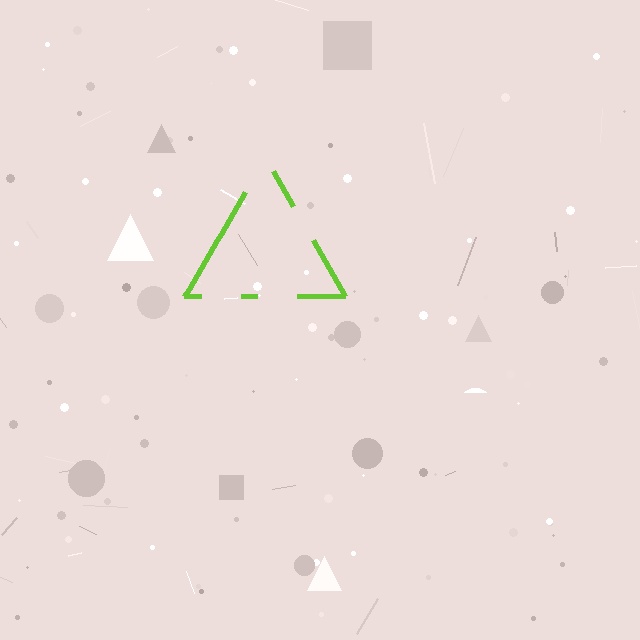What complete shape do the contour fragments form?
The contour fragments form a triangle.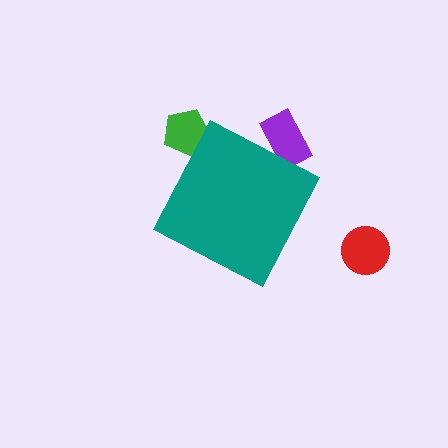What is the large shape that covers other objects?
A teal diamond.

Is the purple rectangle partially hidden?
Yes, the purple rectangle is partially hidden behind the teal diamond.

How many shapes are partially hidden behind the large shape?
2 shapes are partially hidden.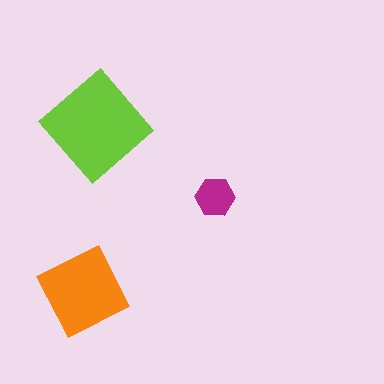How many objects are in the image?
There are 3 objects in the image.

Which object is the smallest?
The magenta hexagon.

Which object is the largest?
The lime diamond.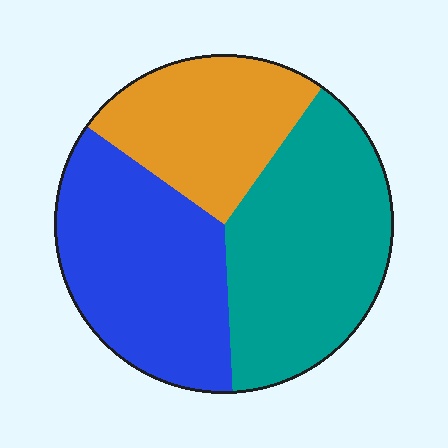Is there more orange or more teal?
Teal.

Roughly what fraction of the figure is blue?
Blue covers about 35% of the figure.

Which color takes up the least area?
Orange, at roughly 25%.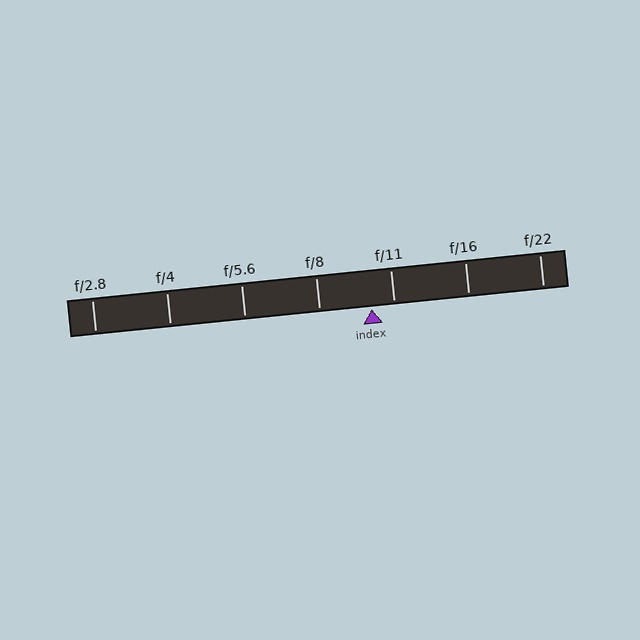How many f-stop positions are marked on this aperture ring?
There are 7 f-stop positions marked.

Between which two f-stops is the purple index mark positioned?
The index mark is between f/8 and f/11.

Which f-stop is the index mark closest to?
The index mark is closest to f/11.